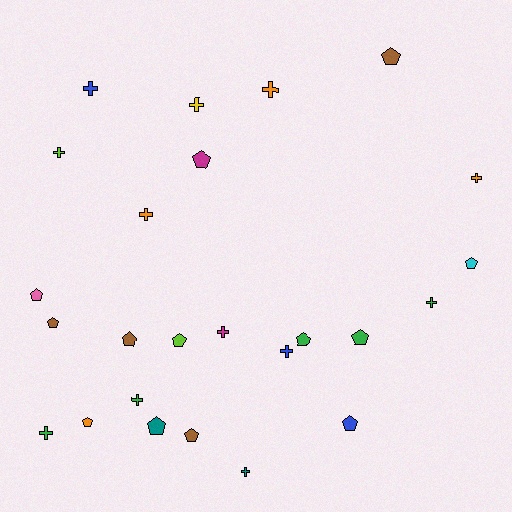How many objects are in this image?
There are 25 objects.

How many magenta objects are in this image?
There are 2 magenta objects.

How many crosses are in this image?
There are 12 crosses.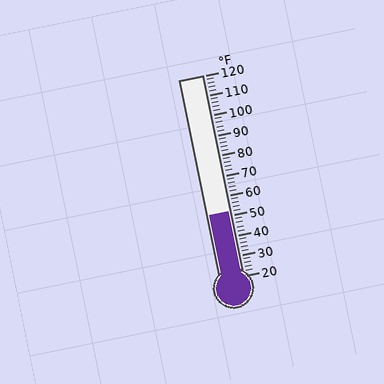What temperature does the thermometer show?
The thermometer shows approximately 52°F.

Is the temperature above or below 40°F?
The temperature is above 40°F.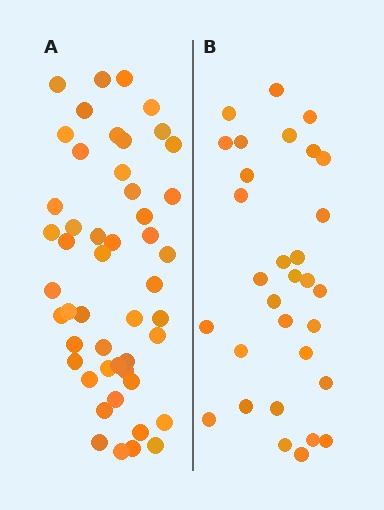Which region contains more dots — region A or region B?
Region A (the left region) has more dots.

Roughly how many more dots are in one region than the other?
Region A has approximately 20 more dots than region B.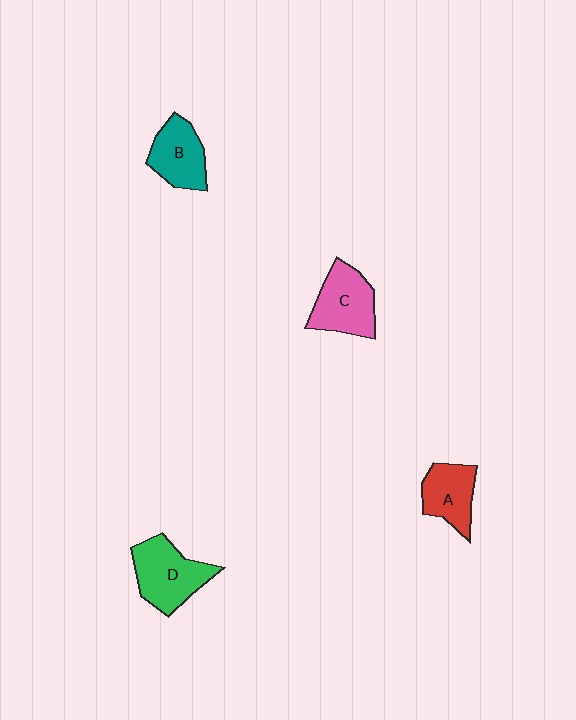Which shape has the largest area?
Shape D (green).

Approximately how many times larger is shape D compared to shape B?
Approximately 1.2 times.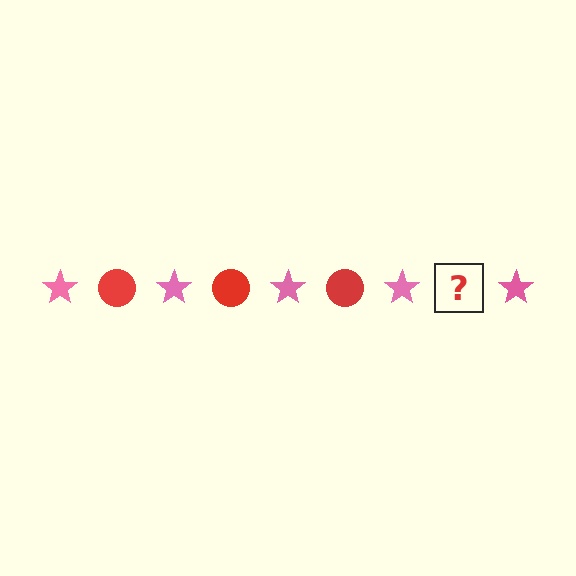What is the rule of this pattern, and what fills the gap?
The rule is that the pattern alternates between pink star and red circle. The gap should be filled with a red circle.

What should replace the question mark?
The question mark should be replaced with a red circle.